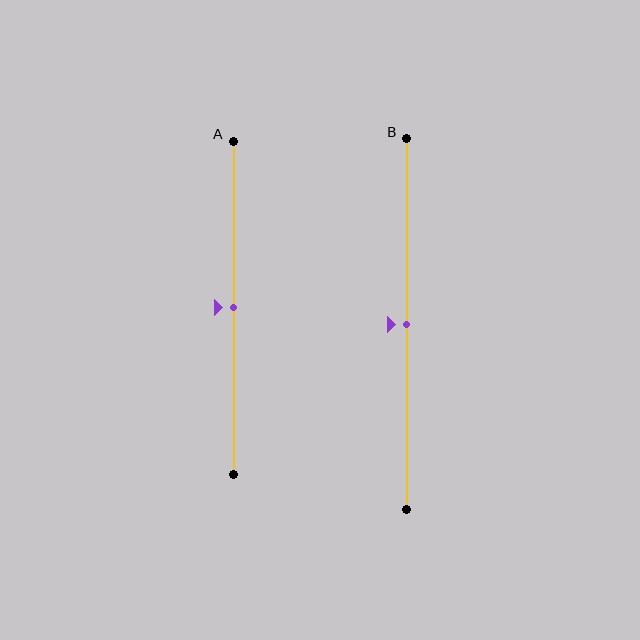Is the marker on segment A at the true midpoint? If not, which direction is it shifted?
Yes, the marker on segment A is at the true midpoint.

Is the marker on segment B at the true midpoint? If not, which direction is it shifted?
Yes, the marker on segment B is at the true midpoint.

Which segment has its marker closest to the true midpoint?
Segment A has its marker closest to the true midpoint.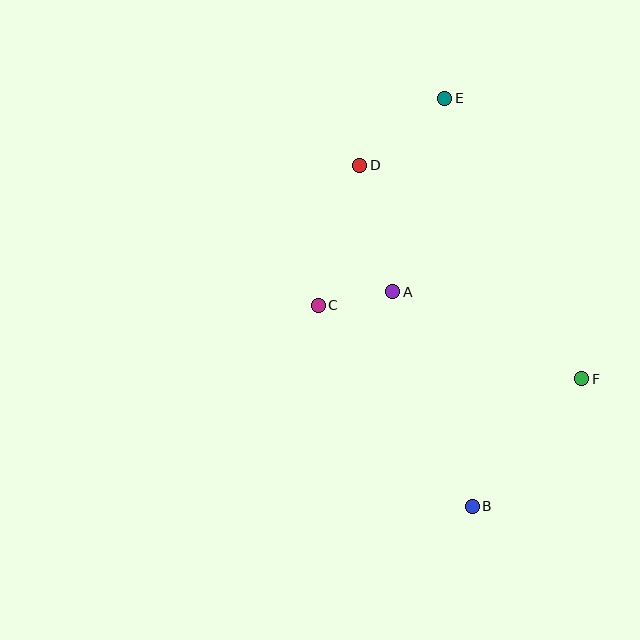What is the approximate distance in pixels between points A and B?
The distance between A and B is approximately 229 pixels.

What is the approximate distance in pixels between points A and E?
The distance between A and E is approximately 200 pixels.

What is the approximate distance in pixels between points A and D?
The distance between A and D is approximately 131 pixels.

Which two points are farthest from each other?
Points B and E are farthest from each other.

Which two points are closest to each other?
Points A and C are closest to each other.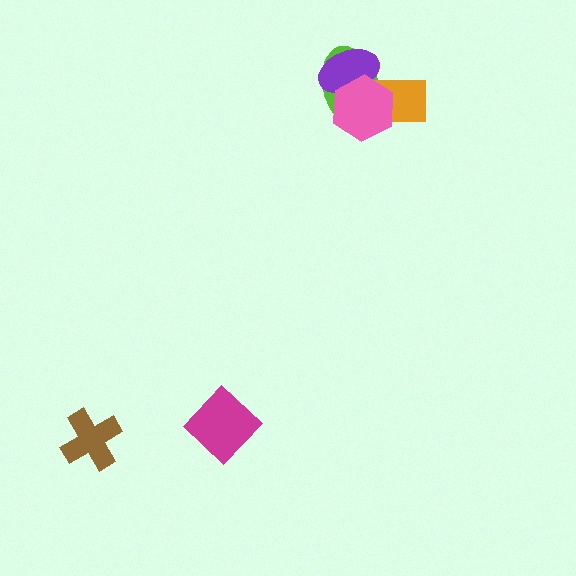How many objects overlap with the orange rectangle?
3 objects overlap with the orange rectangle.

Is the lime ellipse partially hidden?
Yes, it is partially covered by another shape.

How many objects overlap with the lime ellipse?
3 objects overlap with the lime ellipse.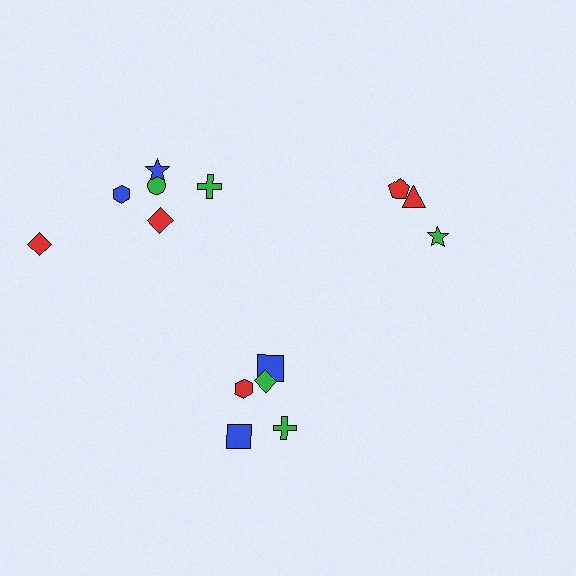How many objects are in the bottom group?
There are 5 objects.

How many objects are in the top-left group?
There are 6 objects.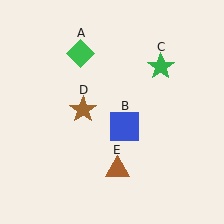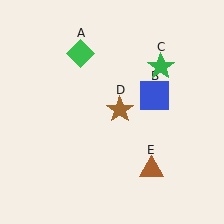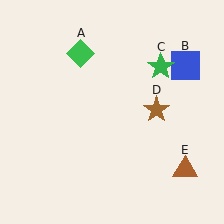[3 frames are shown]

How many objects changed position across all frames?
3 objects changed position: blue square (object B), brown star (object D), brown triangle (object E).